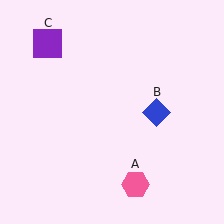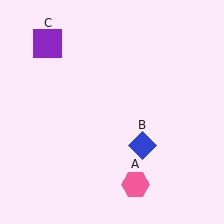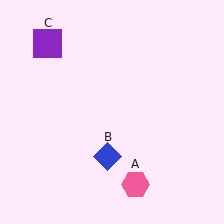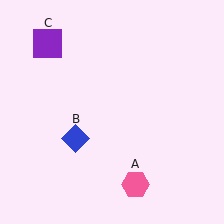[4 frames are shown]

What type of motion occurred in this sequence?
The blue diamond (object B) rotated clockwise around the center of the scene.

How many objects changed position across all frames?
1 object changed position: blue diamond (object B).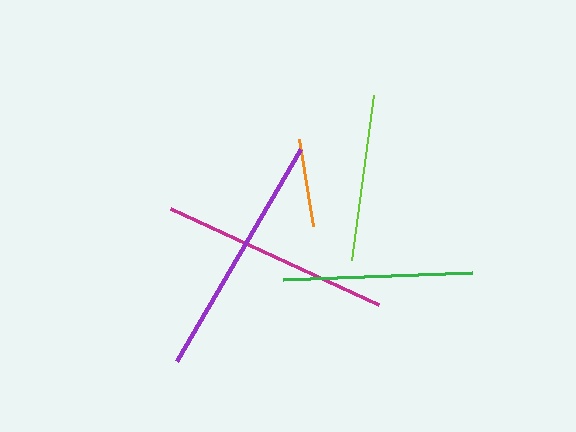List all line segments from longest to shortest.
From longest to shortest: purple, magenta, green, lime, orange.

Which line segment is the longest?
The purple line is the longest at approximately 246 pixels.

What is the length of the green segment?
The green segment is approximately 189 pixels long.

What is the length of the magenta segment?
The magenta segment is approximately 229 pixels long.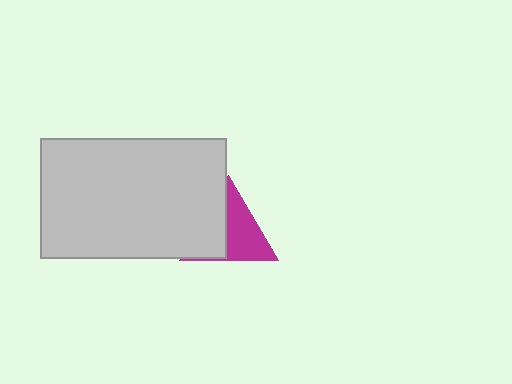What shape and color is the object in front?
The object in front is a light gray rectangle.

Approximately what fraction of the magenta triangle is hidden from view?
Roughly 45% of the magenta triangle is hidden behind the light gray rectangle.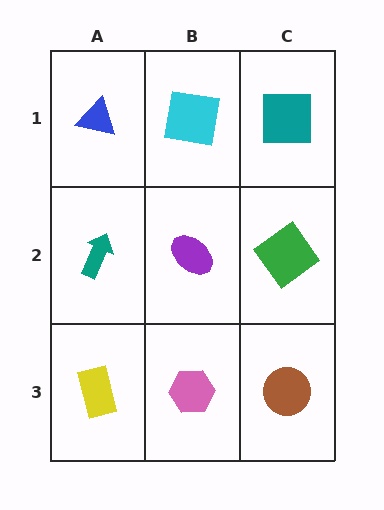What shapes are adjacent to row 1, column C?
A green diamond (row 2, column C), a cyan square (row 1, column B).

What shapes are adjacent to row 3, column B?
A purple ellipse (row 2, column B), a yellow rectangle (row 3, column A), a brown circle (row 3, column C).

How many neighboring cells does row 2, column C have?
3.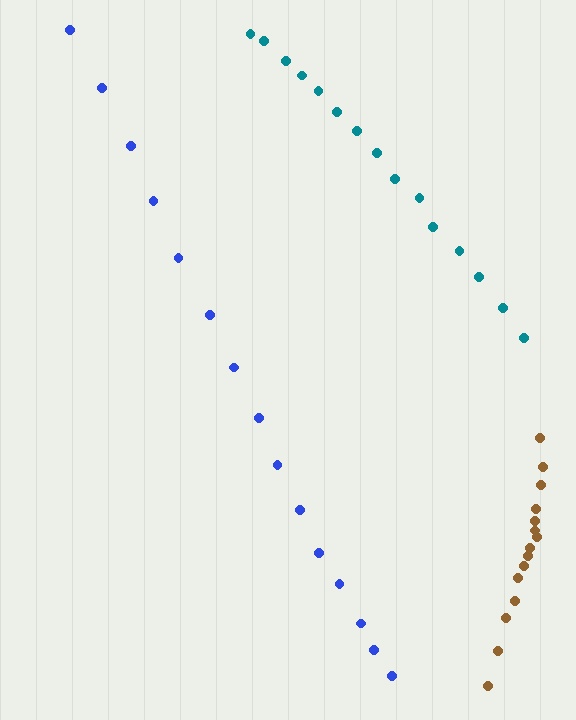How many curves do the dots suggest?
There are 3 distinct paths.